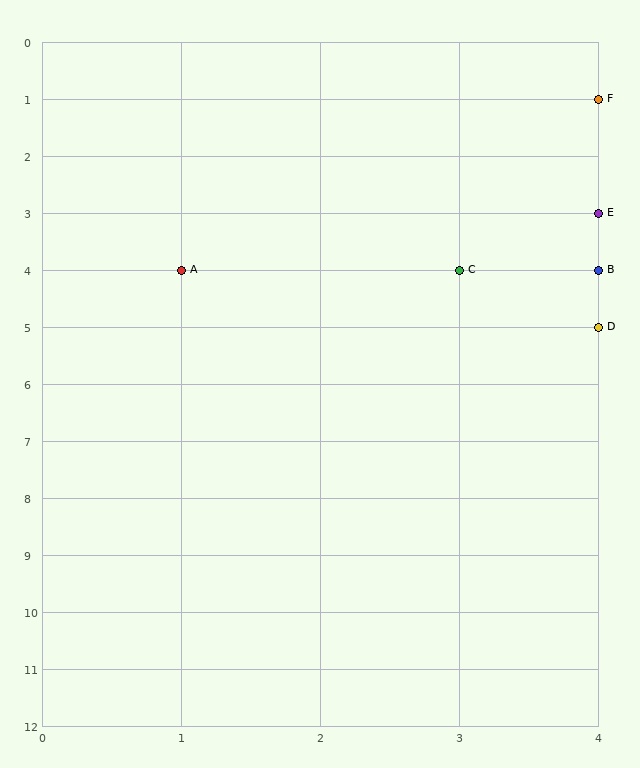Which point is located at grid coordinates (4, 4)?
Point B is at (4, 4).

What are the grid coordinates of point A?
Point A is at grid coordinates (1, 4).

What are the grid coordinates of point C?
Point C is at grid coordinates (3, 4).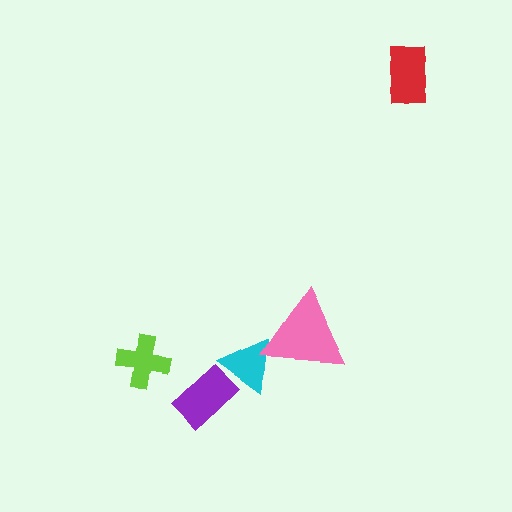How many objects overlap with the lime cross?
0 objects overlap with the lime cross.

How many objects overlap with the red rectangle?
0 objects overlap with the red rectangle.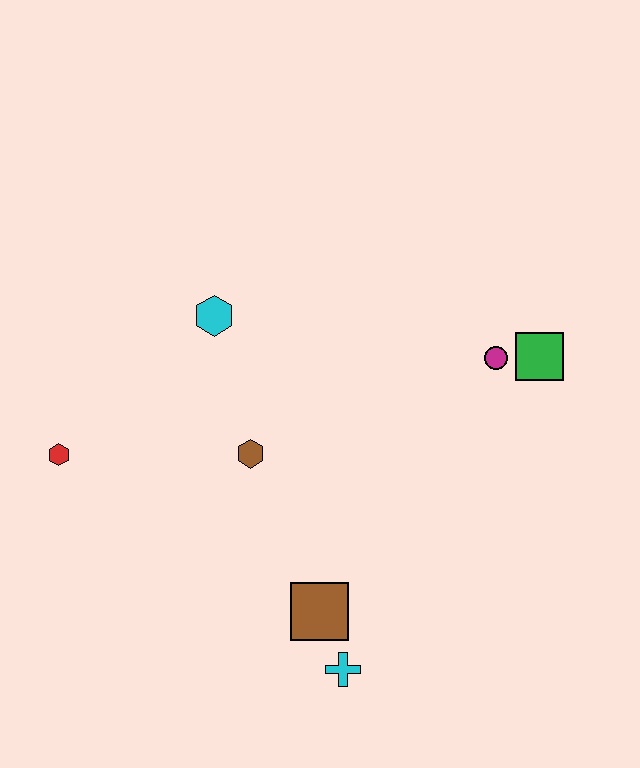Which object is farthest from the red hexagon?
The green square is farthest from the red hexagon.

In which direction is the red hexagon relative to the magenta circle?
The red hexagon is to the left of the magenta circle.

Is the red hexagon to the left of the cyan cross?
Yes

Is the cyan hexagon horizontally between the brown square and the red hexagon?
Yes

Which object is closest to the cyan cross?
The brown square is closest to the cyan cross.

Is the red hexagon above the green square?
No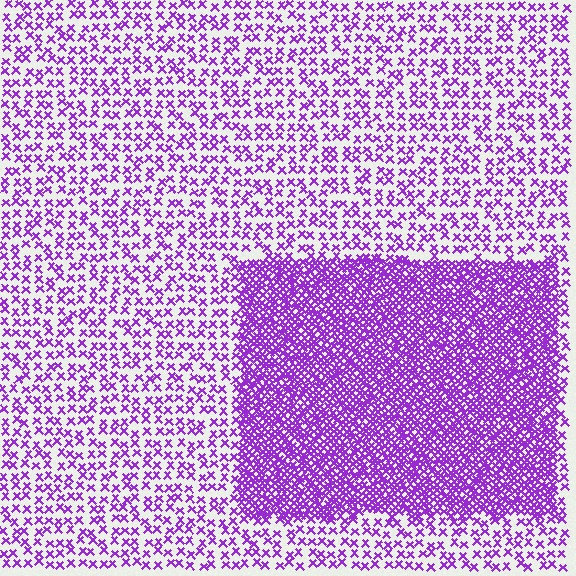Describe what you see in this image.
The image contains small purple elements arranged at two different densities. A rectangle-shaped region is visible where the elements are more densely packed than the surrounding area.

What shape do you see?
I see a rectangle.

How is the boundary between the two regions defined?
The boundary is defined by a change in element density (approximately 2.9x ratio). All elements are the same color, size, and shape.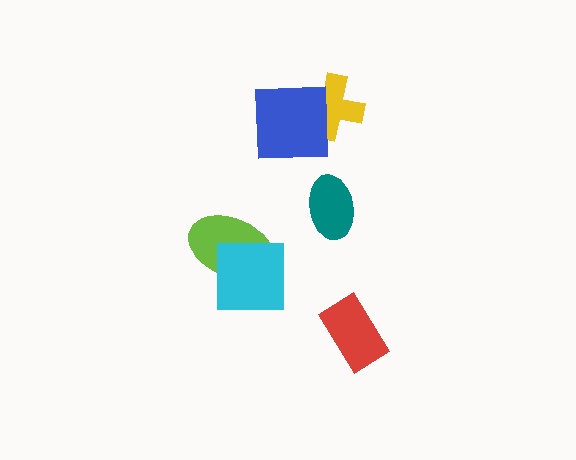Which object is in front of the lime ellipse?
The cyan square is in front of the lime ellipse.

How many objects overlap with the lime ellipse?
1 object overlaps with the lime ellipse.